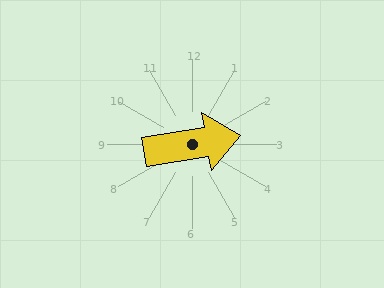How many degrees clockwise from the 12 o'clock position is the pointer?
Approximately 81 degrees.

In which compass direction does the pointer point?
East.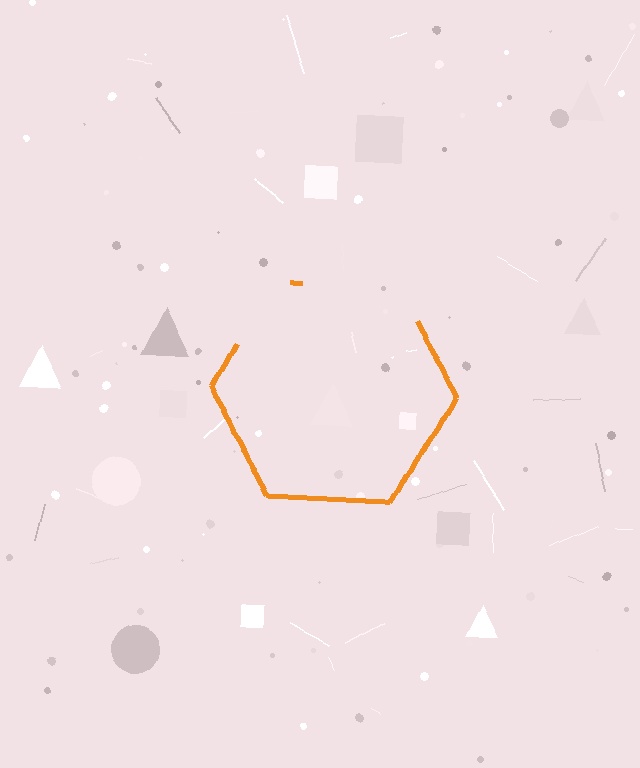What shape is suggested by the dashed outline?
The dashed outline suggests a hexagon.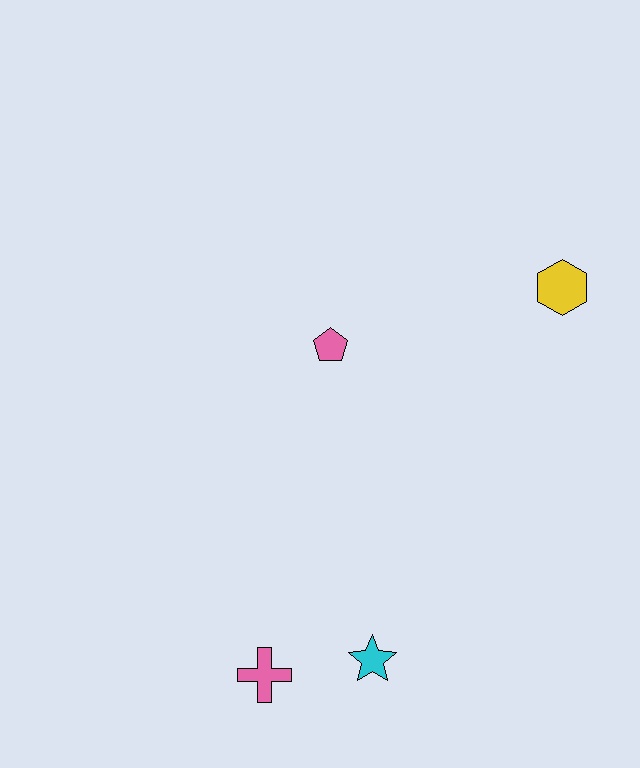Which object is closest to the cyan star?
The pink cross is closest to the cyan star.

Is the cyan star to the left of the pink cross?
No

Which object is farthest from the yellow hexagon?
The pink cross is farthest from the yellow hexagon.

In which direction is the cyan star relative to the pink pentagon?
The cyan star is below the pink pentagon.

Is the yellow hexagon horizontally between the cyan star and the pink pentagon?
No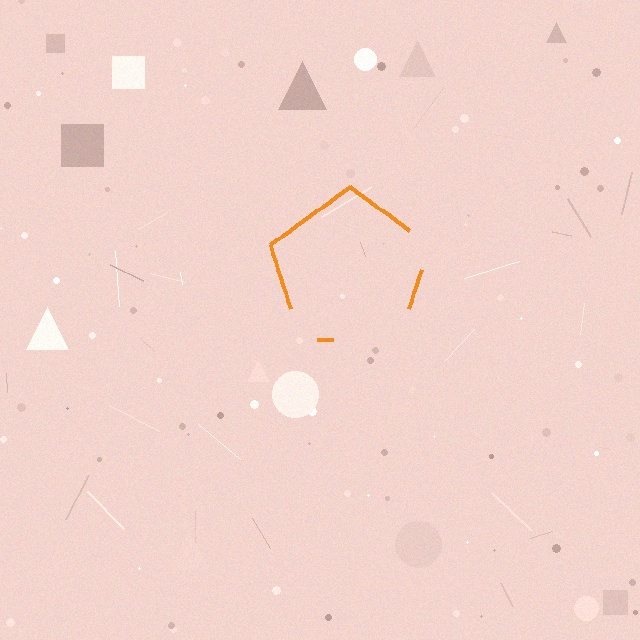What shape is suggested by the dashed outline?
The dashed outline suggests a pentagon.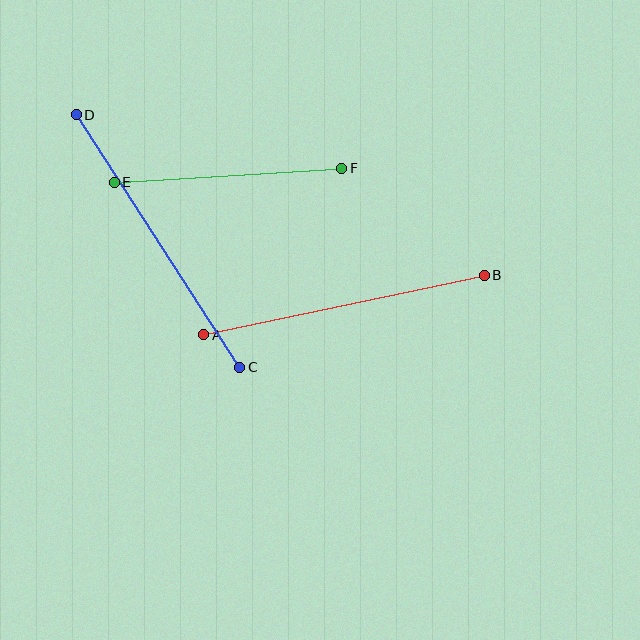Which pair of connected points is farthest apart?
Points C and D are farthest apart.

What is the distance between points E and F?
The distance is approximately 228 pixels.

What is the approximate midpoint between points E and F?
The midpoint is at approximately (228, 175) pixels.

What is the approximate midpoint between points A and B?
The midpoint is at approximately (344, 305) pixels.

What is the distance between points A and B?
The distance is approximately 287 pixels.